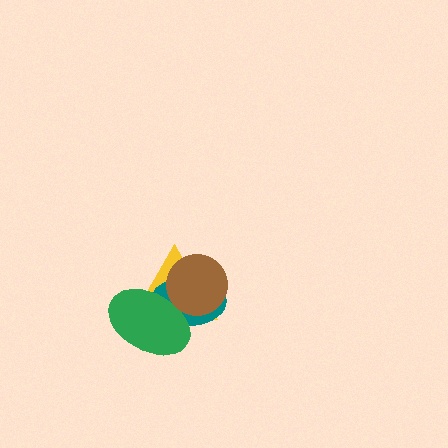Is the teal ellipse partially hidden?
Yes, it is partially covered by another shape.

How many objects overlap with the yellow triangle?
3 objects overlap with the yellow triangle.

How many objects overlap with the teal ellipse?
3 objects overlap with the teal ellipse.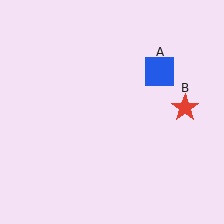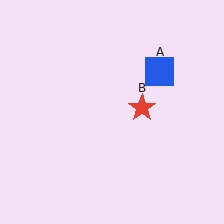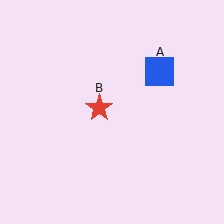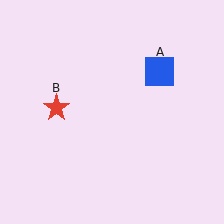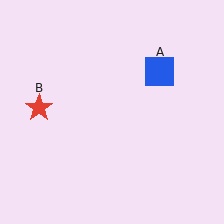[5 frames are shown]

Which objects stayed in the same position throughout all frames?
Blue square (object A) remained stationary.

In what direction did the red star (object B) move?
The red star (object B) moved left.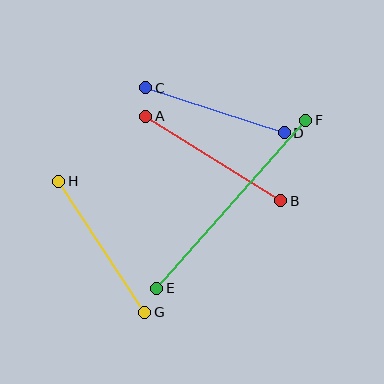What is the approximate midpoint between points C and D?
The midpoint is at approximately (215, 110) pixels.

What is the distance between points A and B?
The distance is approximately 159 pixels.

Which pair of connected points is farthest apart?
Points E and F are farthest apart.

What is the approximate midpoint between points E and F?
The midpoint is at approximately (231, 204) pixels.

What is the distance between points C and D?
The distance is approximately 146 pixels.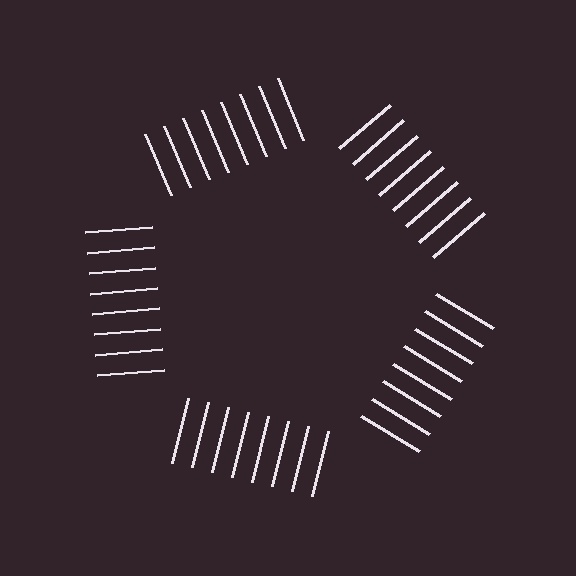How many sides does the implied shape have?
5 sides — the line-ends trace a pentagon.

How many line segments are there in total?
40 — 8 along each of the 5 edges.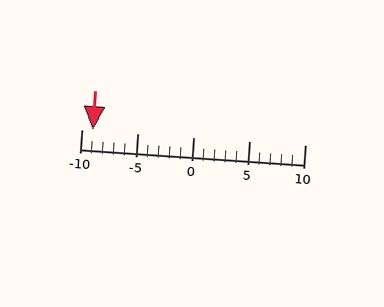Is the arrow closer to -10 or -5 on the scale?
The arrow is closer to -10.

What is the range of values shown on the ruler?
The ruler shows values from -10 to 10.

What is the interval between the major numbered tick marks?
The major tick marks are spaced 5 units apart.